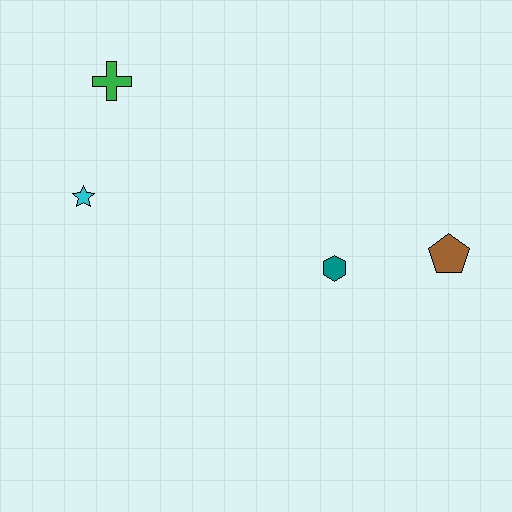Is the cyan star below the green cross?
Yes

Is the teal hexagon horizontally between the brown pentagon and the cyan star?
Yes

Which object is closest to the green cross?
The cyan star is closest to the green cross.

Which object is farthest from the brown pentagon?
The green cross is farthest from the brown pentagon.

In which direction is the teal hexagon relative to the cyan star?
The teal hexagon is to the right of the cyan star.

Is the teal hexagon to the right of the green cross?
Yes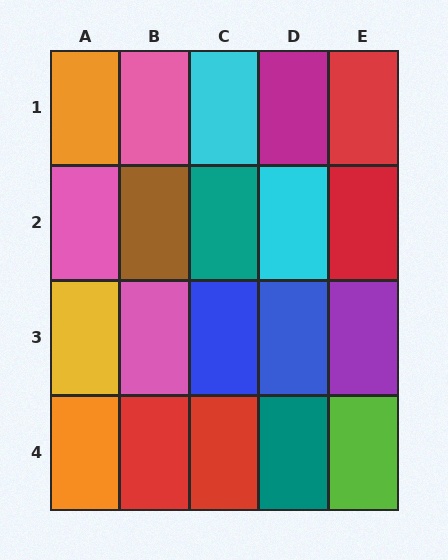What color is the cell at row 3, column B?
Pink.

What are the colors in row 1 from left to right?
Orange, pink, cyan, magenta, red.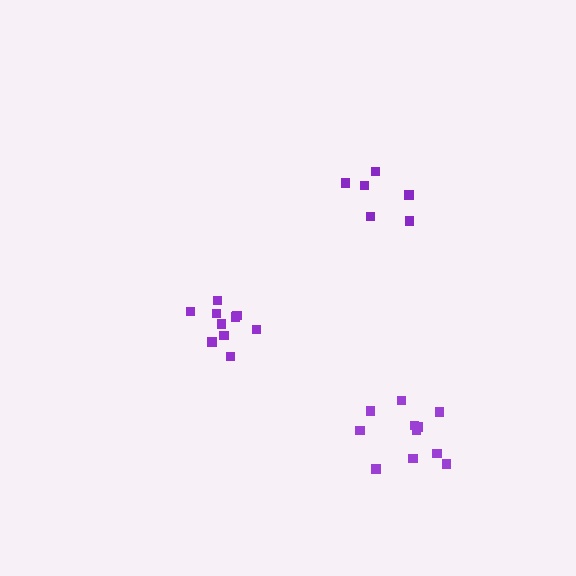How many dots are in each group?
Group 1: 10 dots, Group 2: 11 dots, Group 3: 6 dots (27 total).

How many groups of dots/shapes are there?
There are 3 groups.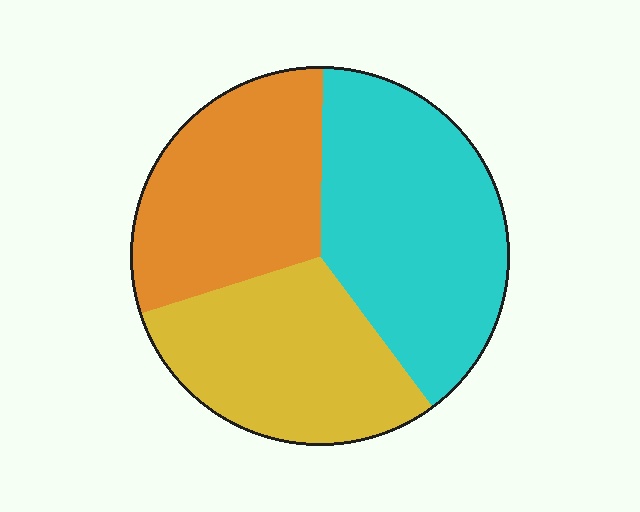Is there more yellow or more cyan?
Cyan.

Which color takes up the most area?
Cyan, at roughly 40%.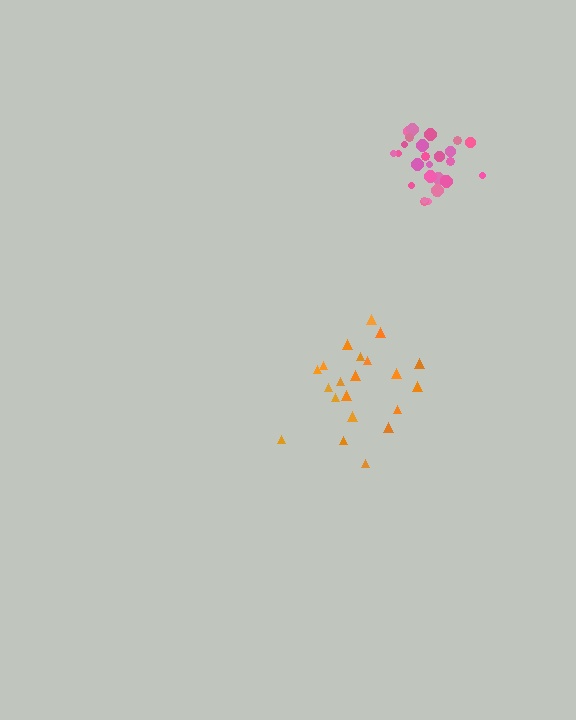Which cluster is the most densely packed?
Pink.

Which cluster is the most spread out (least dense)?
Orange.